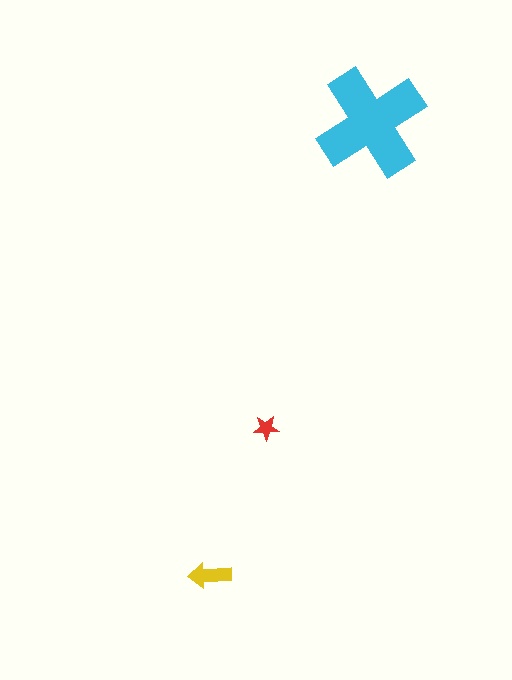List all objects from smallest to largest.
The red star, the yellow arrow, the cyan cross.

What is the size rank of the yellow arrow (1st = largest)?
2nd.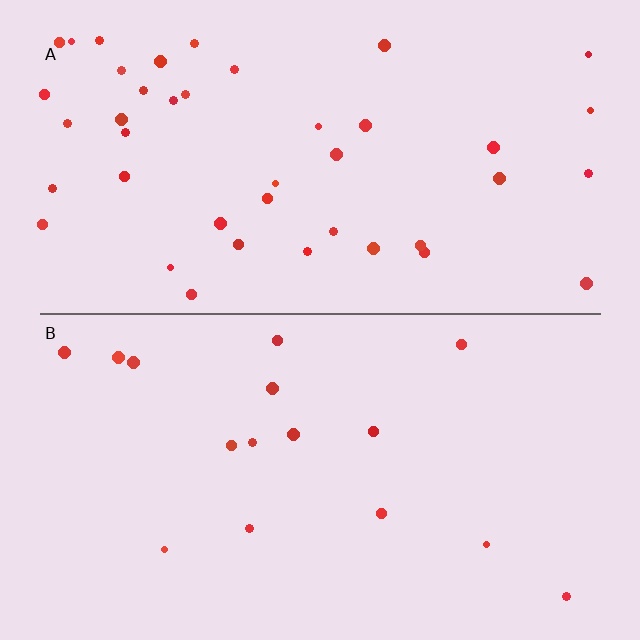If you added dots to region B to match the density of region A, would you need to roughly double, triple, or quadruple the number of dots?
Approximately triple.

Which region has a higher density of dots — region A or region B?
A (the top).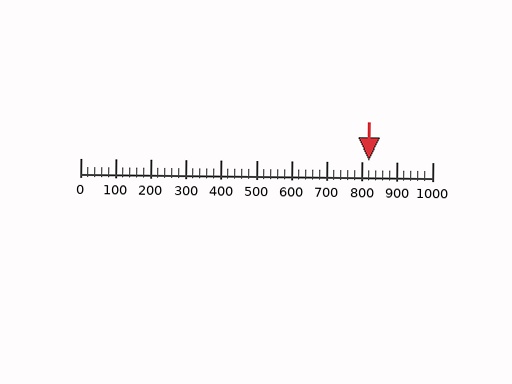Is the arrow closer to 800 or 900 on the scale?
The arrow is closer to 800.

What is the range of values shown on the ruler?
The ruler shows values from 0 to 1000.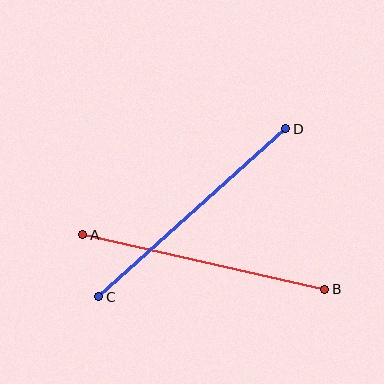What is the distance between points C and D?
The distance is approximately 251 pixels.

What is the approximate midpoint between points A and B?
The midpoint is at approximately (204, 262) pixels.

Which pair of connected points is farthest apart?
Points C and D are farthest apart.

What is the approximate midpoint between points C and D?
The midpoint is at approximately (192, 213) pixels.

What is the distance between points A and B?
The distance is approximately 248 pixels.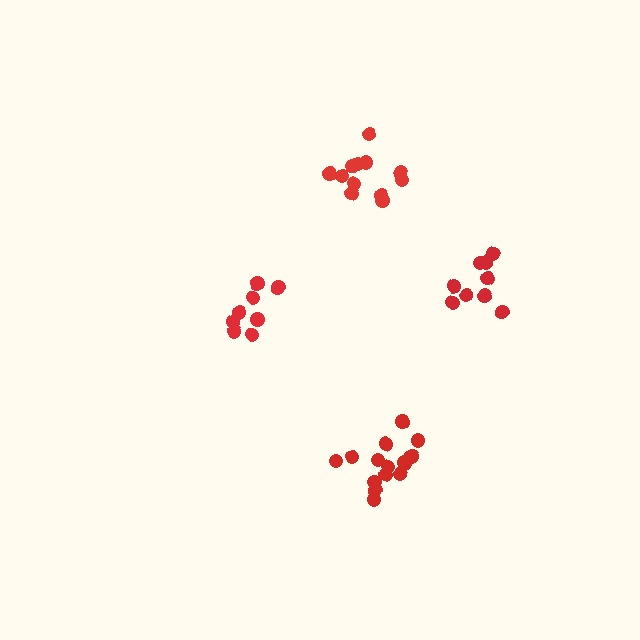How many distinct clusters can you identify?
There are 4 distinct clusters.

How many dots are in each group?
Group 1: 12 dots, Group 2: 8 dots, Group 3: 14 dots, Group 4: 10 dots (44 total).